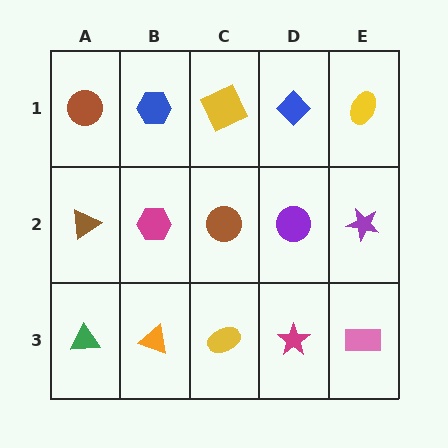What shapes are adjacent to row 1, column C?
A brown circle (row 2, column C), a blue hexagon (row 1, column B), a blue diamond (row 1, column D).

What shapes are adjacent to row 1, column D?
A purple circle (row 2, column D), a yellow square (row 1, column C), a yellow ellipse (row 1, column E).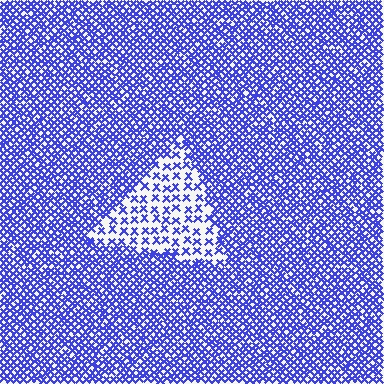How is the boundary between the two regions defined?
The boundary is defined by a change in element density (approximately 2.5x ratio). All elements are the same color, size, and shape.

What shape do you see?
I see a triangle.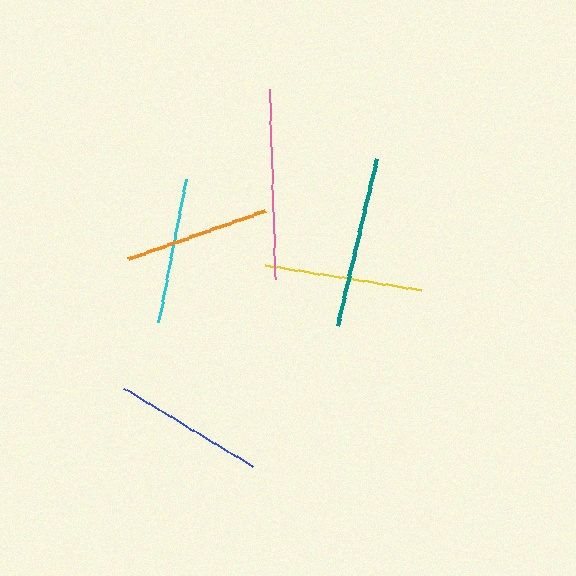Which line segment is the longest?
The pink line is the longest at approximately 191 pixels.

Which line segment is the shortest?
The orange line is the shortest at approximately 145 pixels.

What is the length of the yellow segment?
The yellow segment is approximately 158 pixels long.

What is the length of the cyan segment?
The cyan segment is approximately 147 pixels long.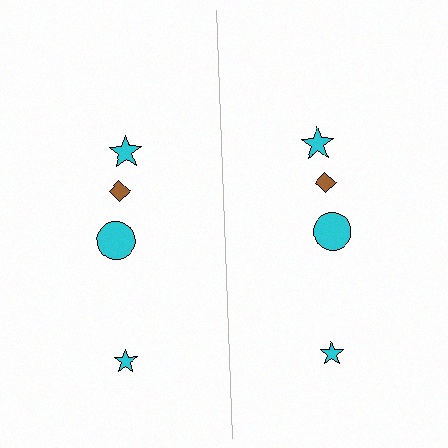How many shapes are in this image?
There are 8 shapes in this image.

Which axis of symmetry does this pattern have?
The pattern has a vertical axis of symmetry running through the center of the image.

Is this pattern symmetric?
Yes, this pattern has bilateral (reflection) symmetry.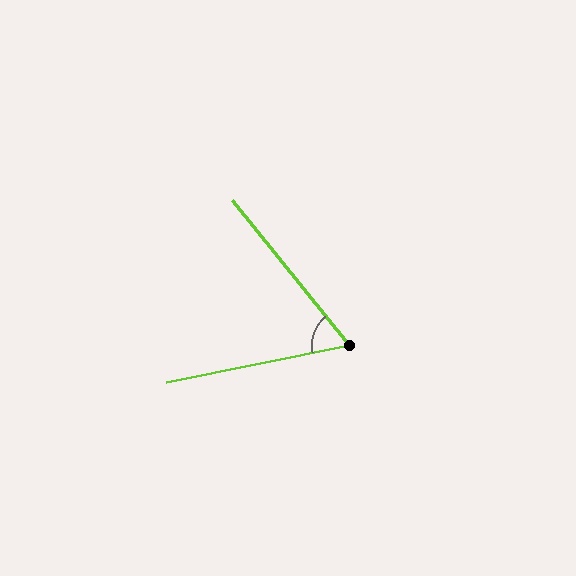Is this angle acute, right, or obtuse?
It is acute.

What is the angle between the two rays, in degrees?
Approximately 63 degrees.